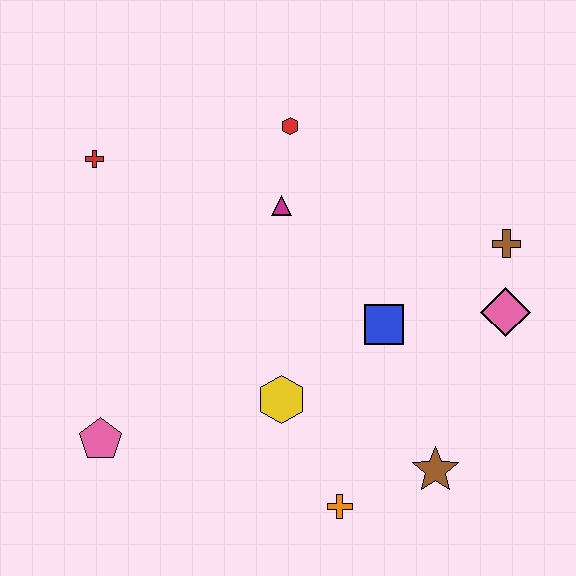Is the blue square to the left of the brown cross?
Yes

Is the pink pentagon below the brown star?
No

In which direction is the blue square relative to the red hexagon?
The blue square is below the red hexagon.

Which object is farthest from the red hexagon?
The orange cross is farthest from the red hexagon.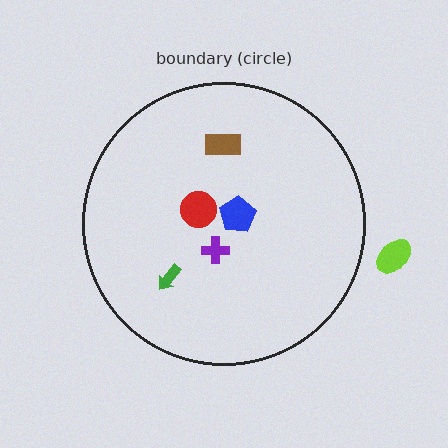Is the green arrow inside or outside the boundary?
Inside.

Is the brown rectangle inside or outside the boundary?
Inside.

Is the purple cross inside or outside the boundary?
Inside.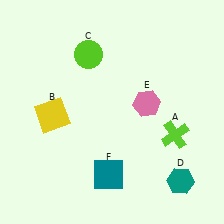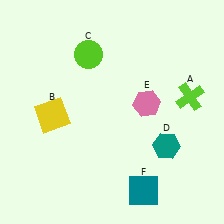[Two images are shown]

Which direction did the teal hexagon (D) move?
The teal hexagon (D) moved up.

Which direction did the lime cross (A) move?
The lime cross (A) moved up.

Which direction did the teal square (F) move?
The teal square (F) moved right.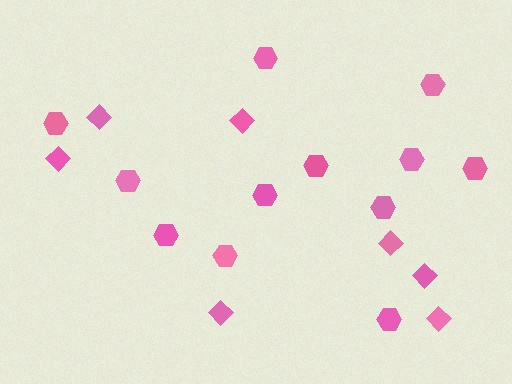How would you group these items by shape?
There are 2 groups: one group of diamonds (7) and one group of hexagons (12).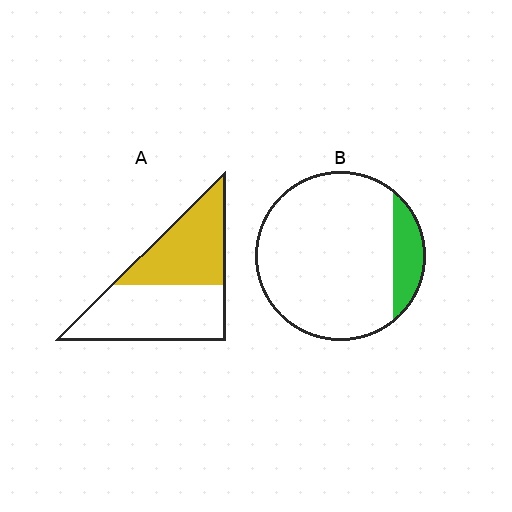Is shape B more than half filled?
No.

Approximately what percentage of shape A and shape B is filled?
A is approximately 45% and B is approximately 15%.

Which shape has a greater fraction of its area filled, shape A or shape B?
Shape A.